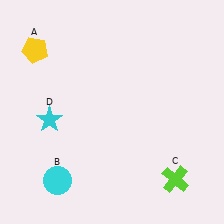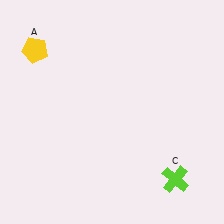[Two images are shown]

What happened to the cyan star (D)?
The cyan star (D) was removed in Image 2. It was in the bottom-left area of Image 1.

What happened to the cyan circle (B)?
The cyan circle (B) was removed in Image 2. It was in the bottom-left area of Image 1.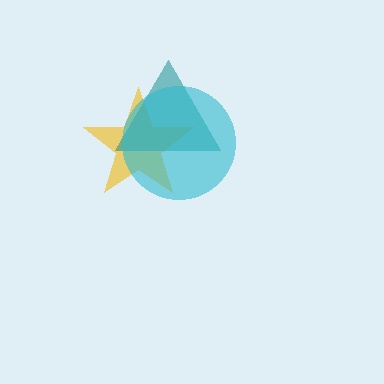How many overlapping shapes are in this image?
There are 3 overlapping shapes in the image.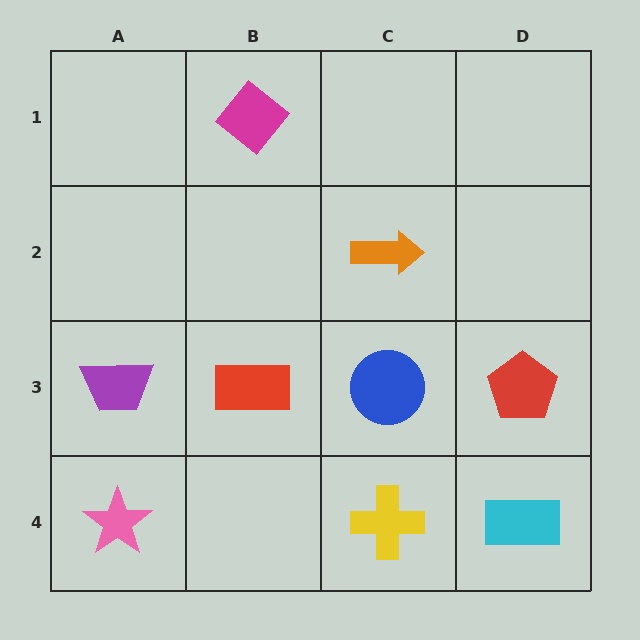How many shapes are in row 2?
1 shape.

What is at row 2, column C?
An orange arrow.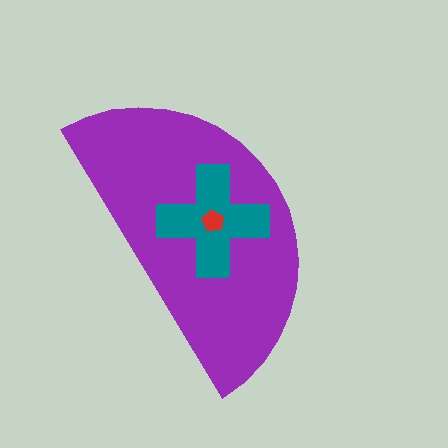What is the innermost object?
The red pentagon.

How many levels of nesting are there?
3.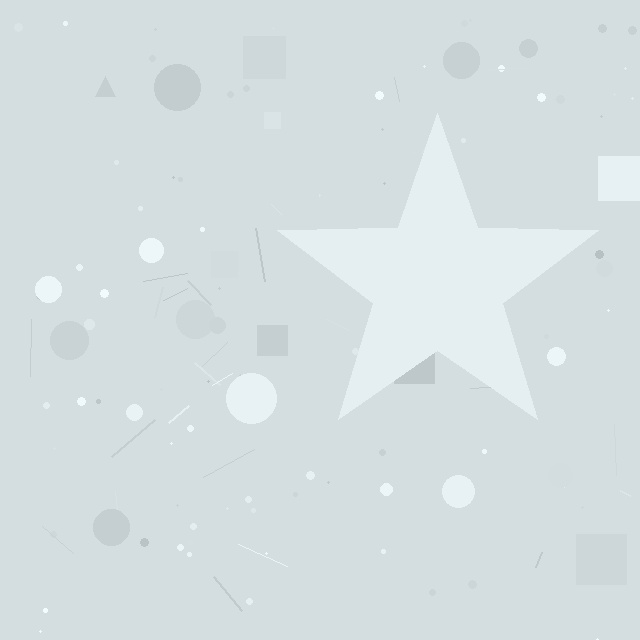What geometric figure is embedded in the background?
A star is embedded in the background.